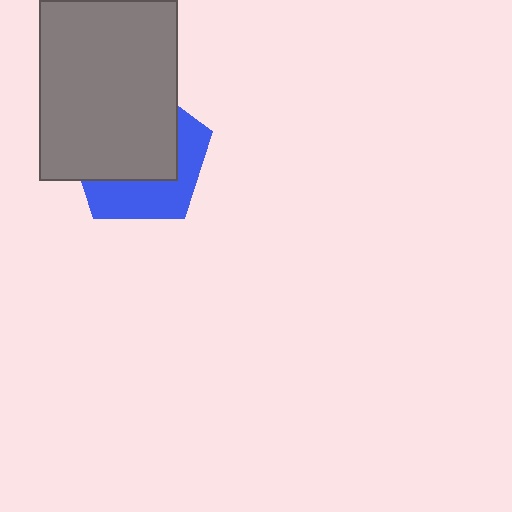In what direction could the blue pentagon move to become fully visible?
The blue pentagon could move toward the lower-right. That would shift it out from behind the gray rectangle entirely.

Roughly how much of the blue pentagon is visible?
A small part of it is visible (roughly 40%).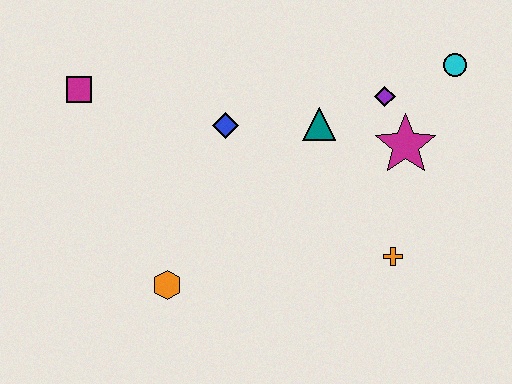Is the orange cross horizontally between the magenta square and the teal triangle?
No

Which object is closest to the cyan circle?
The purple diamond is closest to the cyan circle.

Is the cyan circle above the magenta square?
Yes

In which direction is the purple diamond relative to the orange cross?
The purple diamond is above the orange cross.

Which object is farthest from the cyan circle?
The magenta square is farthest from the cyan circle.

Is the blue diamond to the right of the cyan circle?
No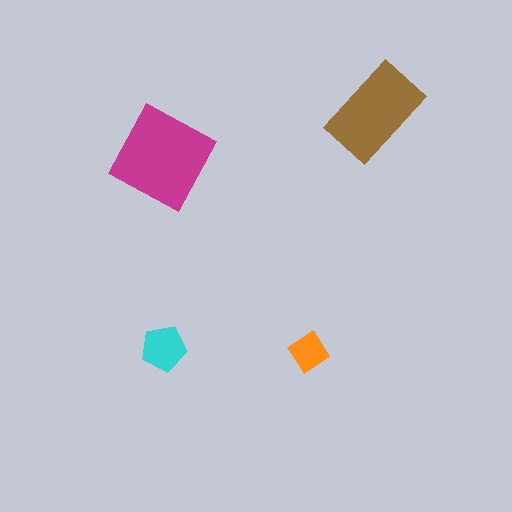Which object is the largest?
The magenta square.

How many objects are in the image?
There are 4 objects in the image.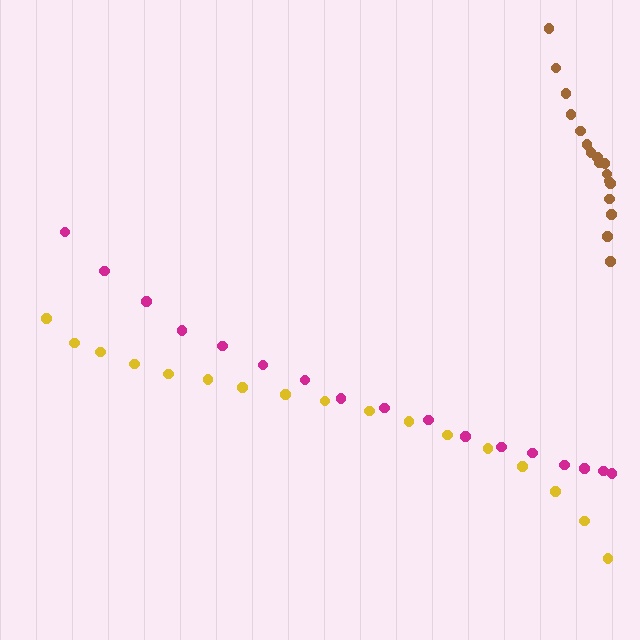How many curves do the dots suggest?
There are 3 distinct paths.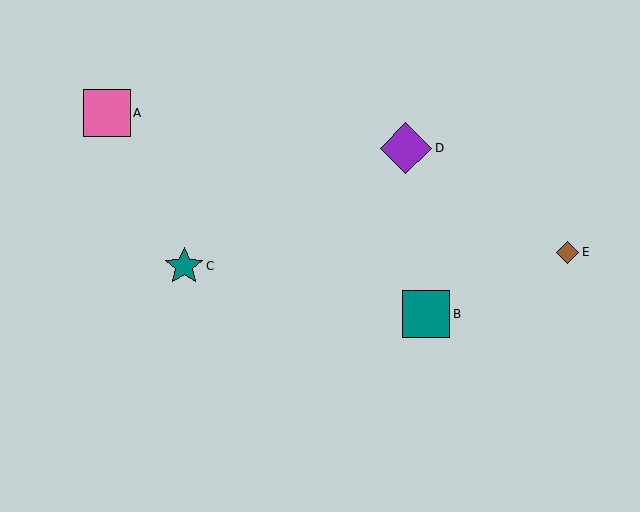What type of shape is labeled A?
Shape A is a pink square.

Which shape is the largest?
The purple diamond (labeled D) is the largest.